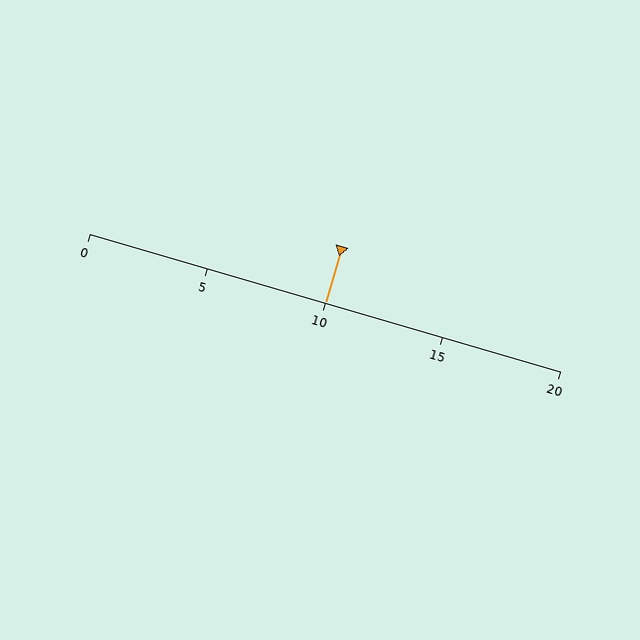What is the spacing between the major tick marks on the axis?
The major ticks are spaced 5 apart.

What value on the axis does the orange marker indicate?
The marker indicates approximately 10.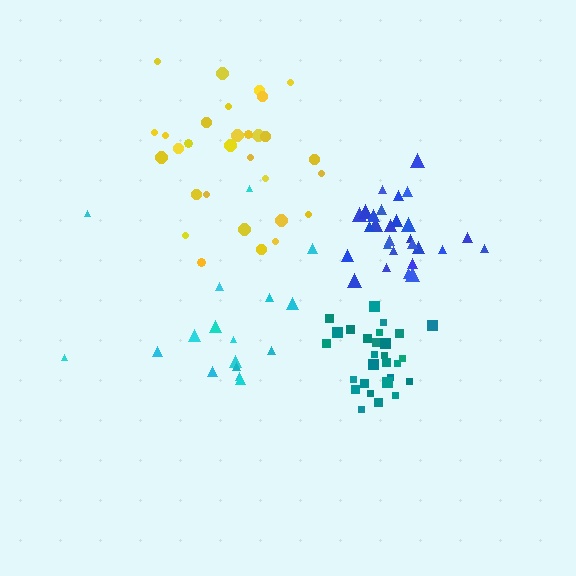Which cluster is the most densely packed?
Teal.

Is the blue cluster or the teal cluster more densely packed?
Teal.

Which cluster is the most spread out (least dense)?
Cyan.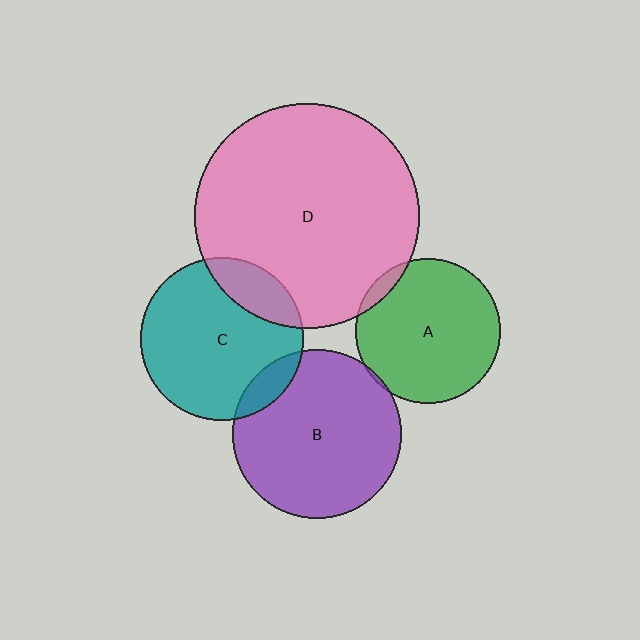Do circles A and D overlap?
Yes.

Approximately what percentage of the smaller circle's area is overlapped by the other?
Approximately 5%.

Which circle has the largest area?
Circle D (pink).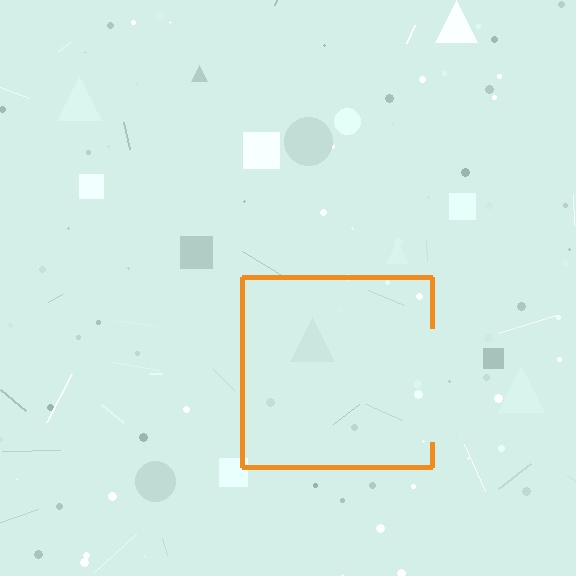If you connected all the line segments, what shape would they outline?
They would outline a square.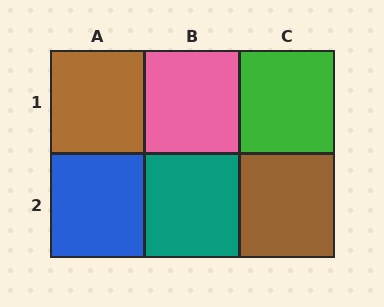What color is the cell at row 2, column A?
Blue.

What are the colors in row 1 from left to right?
Brown, pink, green.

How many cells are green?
1 cell is green.